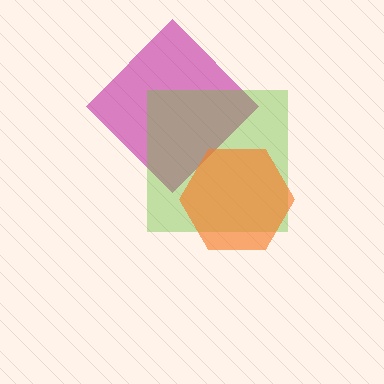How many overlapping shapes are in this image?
There are 3 overlapping shapes in the image.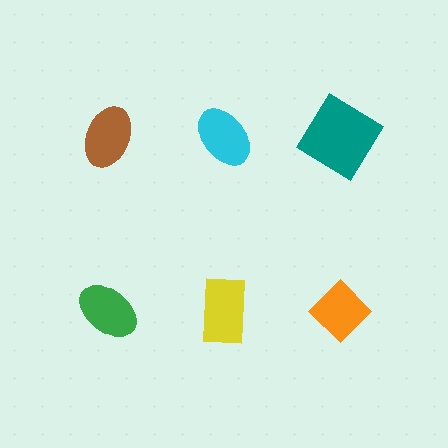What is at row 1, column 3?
A teal diamond.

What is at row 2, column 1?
A green ellipse.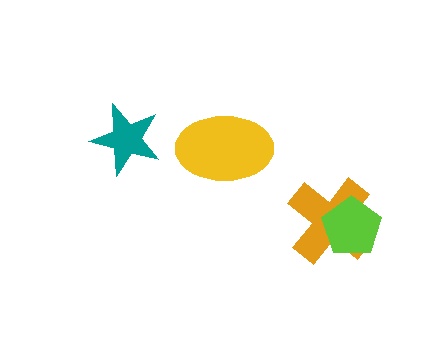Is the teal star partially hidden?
No, no other shape covers it.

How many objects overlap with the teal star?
0 objects overlap with the teal star.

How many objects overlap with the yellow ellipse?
0 objects overlap with the yellow ellipse.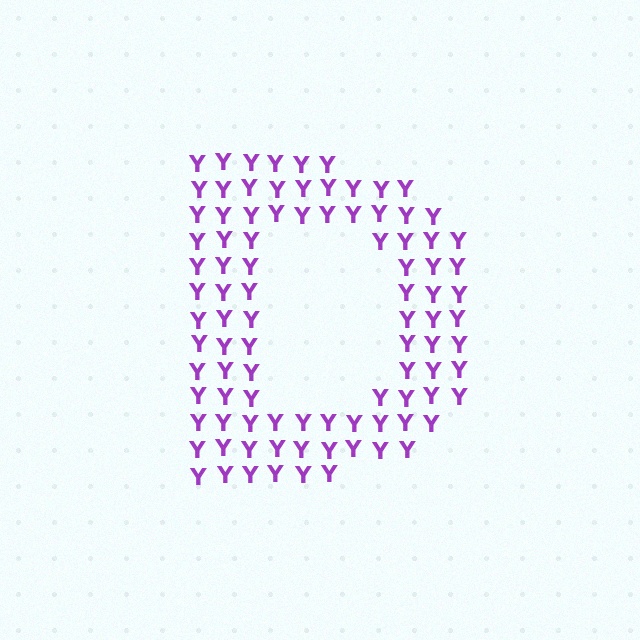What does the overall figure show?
The overall figure shows the letter D.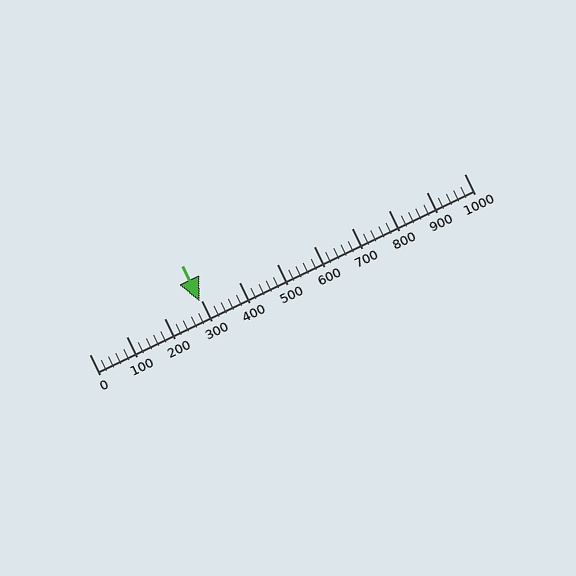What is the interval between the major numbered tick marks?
The major tick marks are spaced 100 units apart.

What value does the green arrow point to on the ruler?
The green arrow points to approximately 294.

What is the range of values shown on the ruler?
The ruler shows values from 0 to 1000.